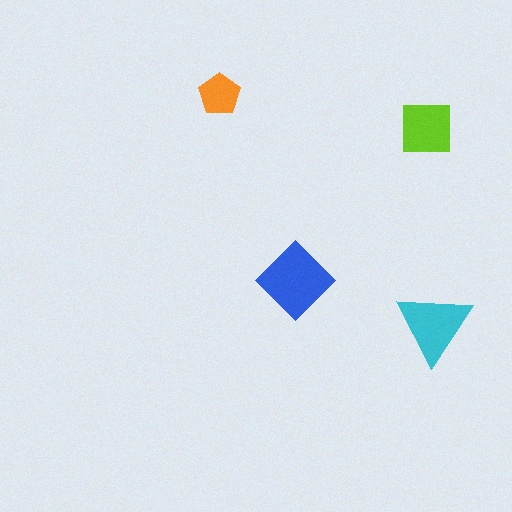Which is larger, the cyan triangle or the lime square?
The cyan triangle.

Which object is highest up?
The orange pentagon is topmost.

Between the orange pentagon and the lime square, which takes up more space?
The lime square.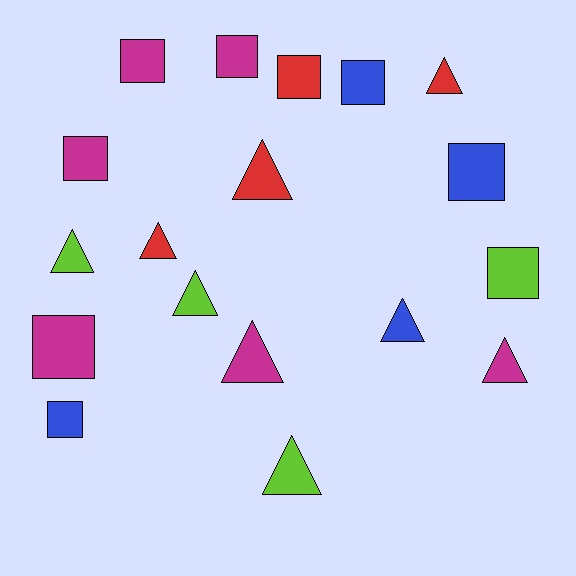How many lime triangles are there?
There are 3 lime triangles.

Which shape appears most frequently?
Square, with 9 objects.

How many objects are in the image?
There are 18 objects.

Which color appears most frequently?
Magenta, with 6 objects.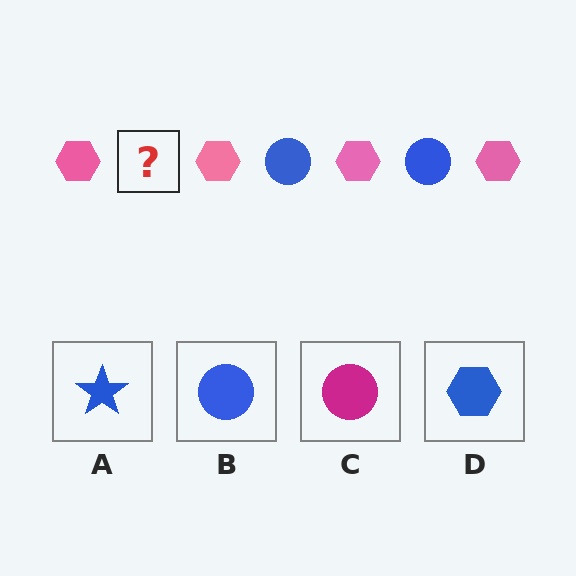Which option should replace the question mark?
Option B.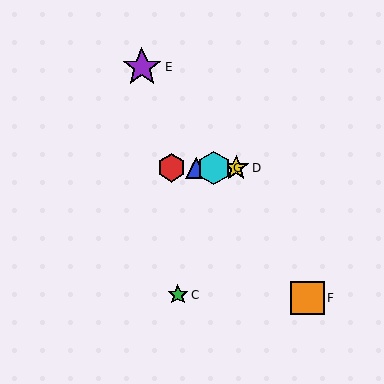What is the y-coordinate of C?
Object C is at y≈295.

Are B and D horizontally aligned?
Yes, both are at y≈168.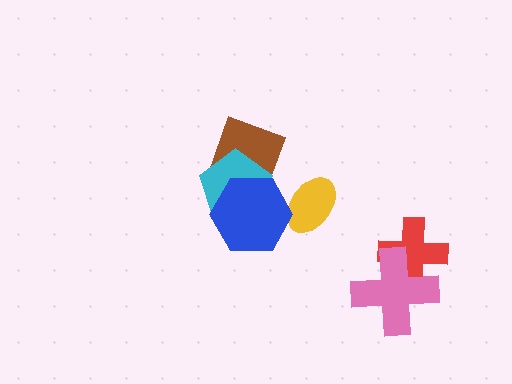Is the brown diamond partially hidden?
Yes, it is partially covered by another shape.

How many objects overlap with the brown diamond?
2 objects overlap with the brown diamond.